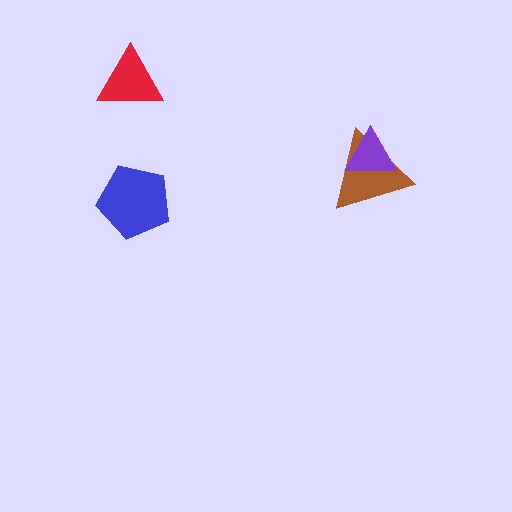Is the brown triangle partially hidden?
Yes, it is partially covered by another shape.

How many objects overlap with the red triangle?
0 objects overlap with the red triangle.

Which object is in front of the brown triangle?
The purple triangle is in front of the brown triangle.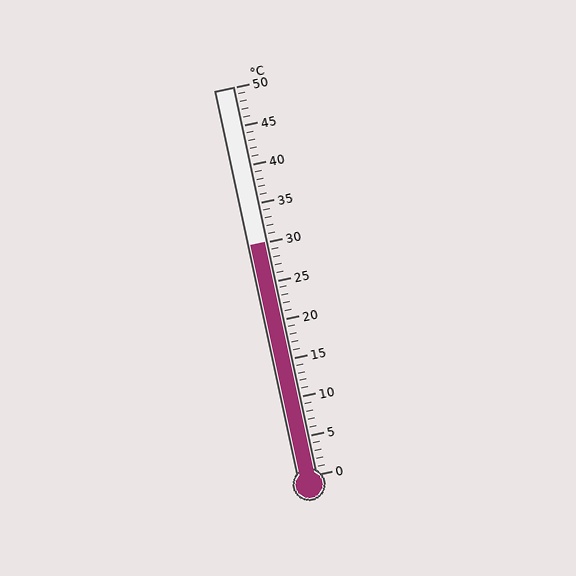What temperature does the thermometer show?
The thermometer shows approximately 30°C.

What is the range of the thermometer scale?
The thermometer scale ranges from 0°C to 50°C.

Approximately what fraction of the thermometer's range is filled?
The thermometer is filled to approximately 60% of its range.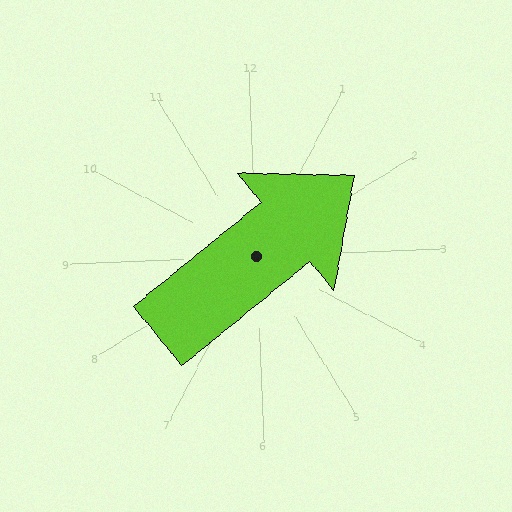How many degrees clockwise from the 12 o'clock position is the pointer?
Approximately 53 degrees.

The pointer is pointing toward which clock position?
Roughly 2 o'clock.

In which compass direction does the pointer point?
Northeast.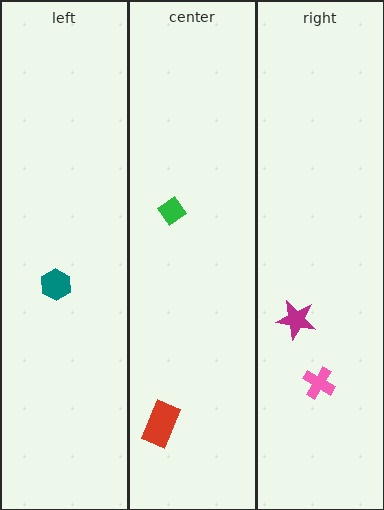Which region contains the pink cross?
The right region.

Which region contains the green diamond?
The center region.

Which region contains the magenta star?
The right region.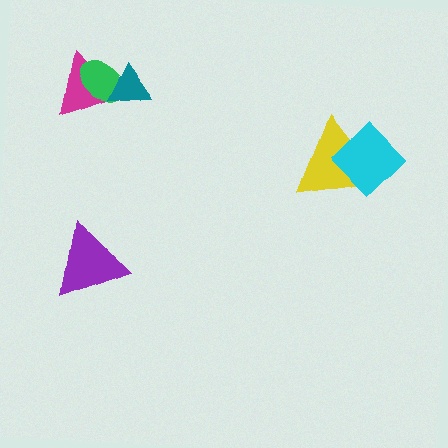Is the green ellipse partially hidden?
Yes, it is partially covered by another shape.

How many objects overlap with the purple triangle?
0 objects overlap with the purple triangle.